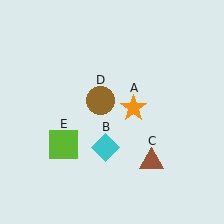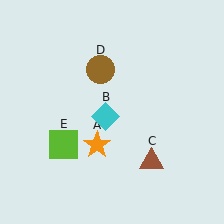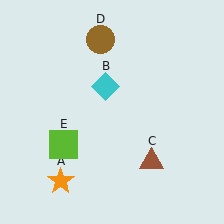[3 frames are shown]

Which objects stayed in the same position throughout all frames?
Brown triangle (object C) and lime square (object E) remained stationary.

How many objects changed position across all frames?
3 objects changed position: orange star (object A), cyan diamond (object B), brown circle (object D).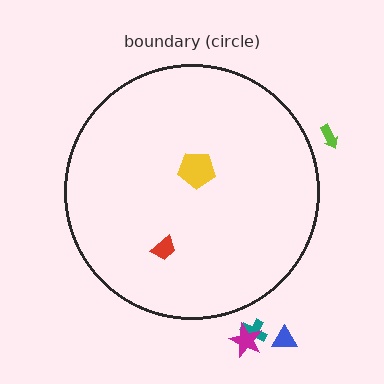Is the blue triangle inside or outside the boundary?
Outside.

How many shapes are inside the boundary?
2 inside, 4 outside.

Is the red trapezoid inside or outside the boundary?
Inside.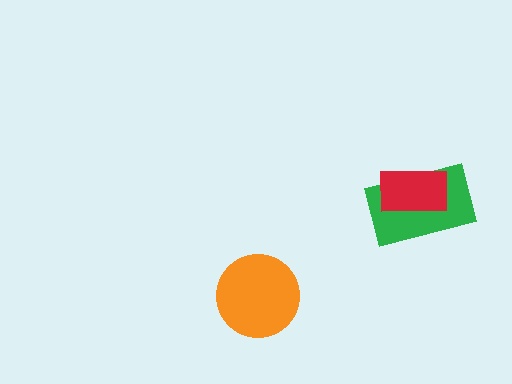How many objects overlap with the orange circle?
0 objects overlap with the orange circle.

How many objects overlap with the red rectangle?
1 object overlaps with the red rectangle.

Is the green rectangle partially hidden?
Yes, it is partially covered by another shape.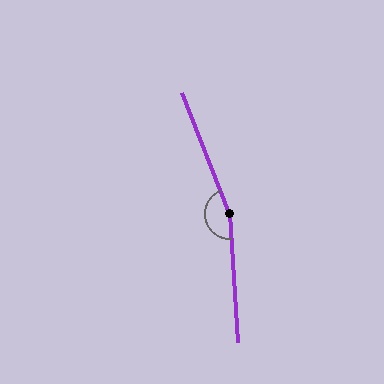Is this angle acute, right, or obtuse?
It is obtuse.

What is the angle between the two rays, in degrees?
Approximately 162 degrees.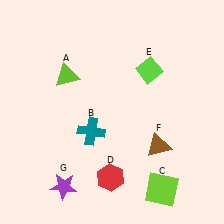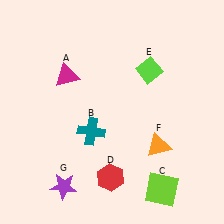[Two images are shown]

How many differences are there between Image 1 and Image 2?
There are 2 differences between the two images.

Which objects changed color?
A changed from lime to magenta. F changed from brown to orange.